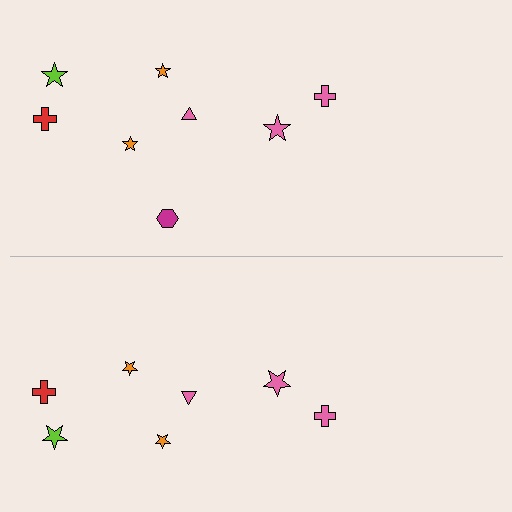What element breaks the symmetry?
A magenta hexagon is missing from the bottom side.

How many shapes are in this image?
There are 15 shapes in this image.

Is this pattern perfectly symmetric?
No, the pattern is not perfectly symmetric. A magenta hexagon is missing from the bottom side.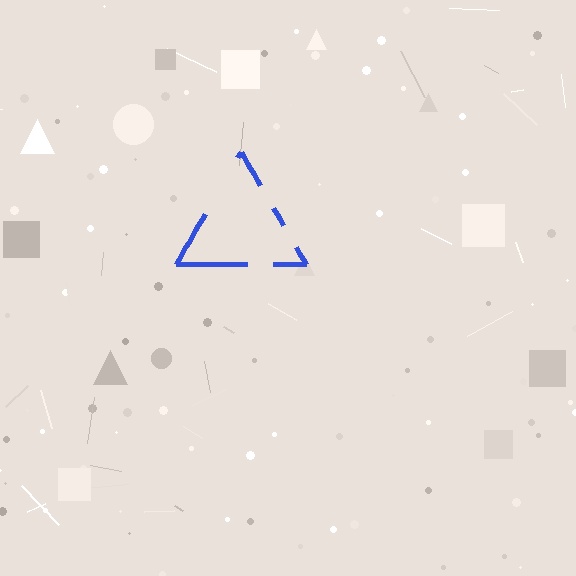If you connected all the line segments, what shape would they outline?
They would outline a triangle.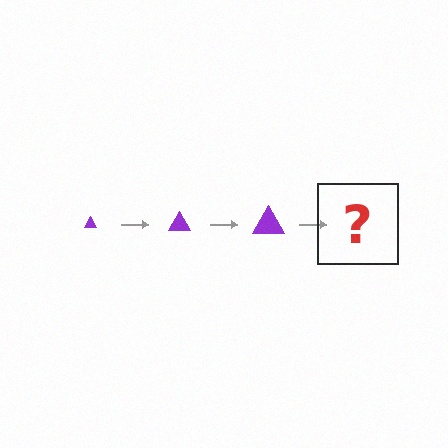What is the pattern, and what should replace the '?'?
The pattern is that the triangle gets progressively larger each step. The '?' should be a purple triangle, larger than the previous one.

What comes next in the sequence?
The next element should be a purple triangle, larger than the previous one.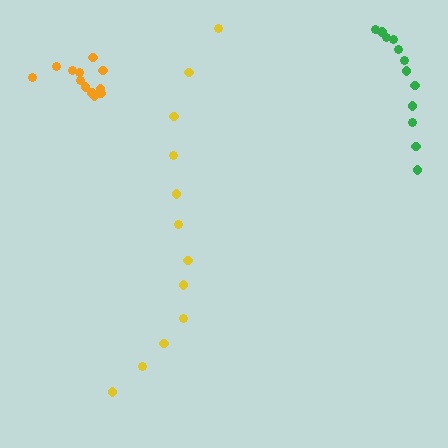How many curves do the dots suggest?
There are 3 distinct paths.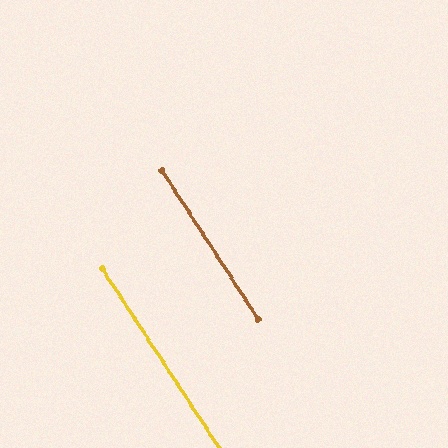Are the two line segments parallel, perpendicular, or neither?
Parallel — their directions differ by only 0.2°.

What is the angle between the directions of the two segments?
Approximately 0 degrees.